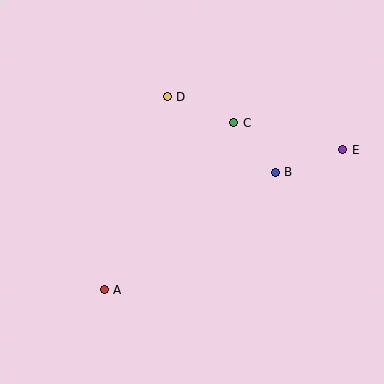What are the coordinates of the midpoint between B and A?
The midpoint between B and A is at (190, 231).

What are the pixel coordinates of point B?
Point B is at (275, 172).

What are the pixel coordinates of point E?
Point E is at (343, 150).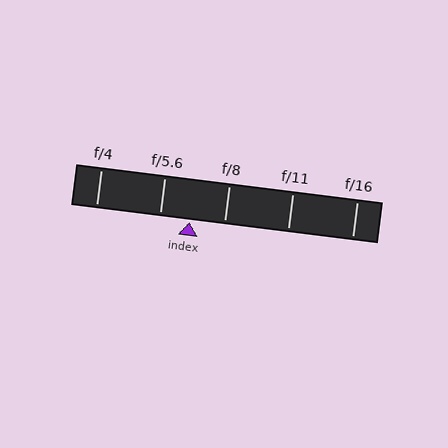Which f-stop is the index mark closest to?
The index mark is closest to f/5.6.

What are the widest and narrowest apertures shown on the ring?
The widest aperture shown is f/4 and the narrowest is f/16.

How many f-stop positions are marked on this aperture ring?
There are 5 f-stop positions marked.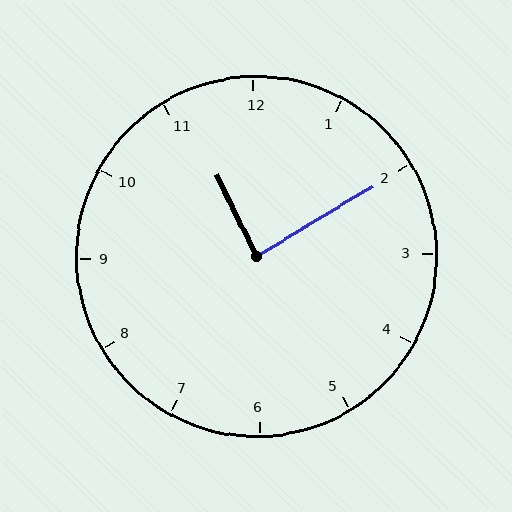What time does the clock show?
11:10.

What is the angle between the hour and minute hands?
Approximately 85 degrees.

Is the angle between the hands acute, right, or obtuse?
It is right.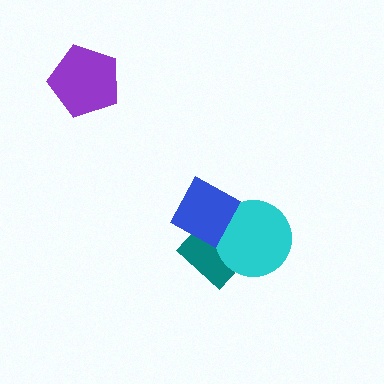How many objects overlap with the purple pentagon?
0 objects overlap with the purple pentagon.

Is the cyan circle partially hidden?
Yes, it is partially covered by another shape.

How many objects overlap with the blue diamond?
2 objects overlap with the blue diamond.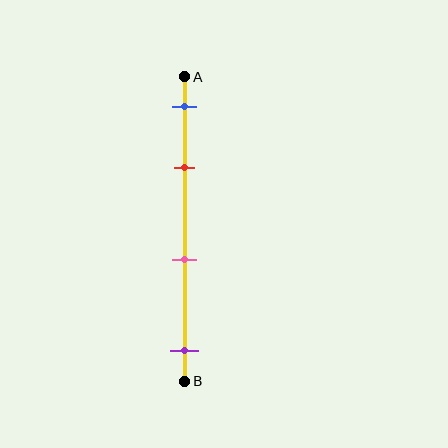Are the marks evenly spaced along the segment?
No, the marks are not evenly spaced.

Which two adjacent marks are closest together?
The blue and red marks are the closest adjacent pair.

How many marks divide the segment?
There are 4 marks dividing the segment.